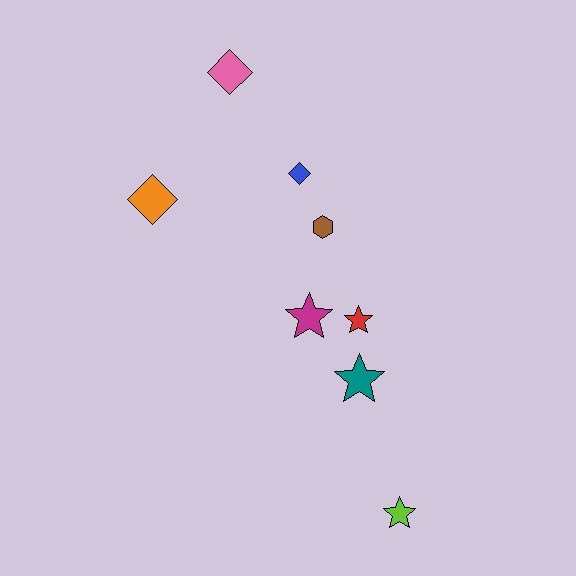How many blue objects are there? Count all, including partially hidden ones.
There is 1 blue object.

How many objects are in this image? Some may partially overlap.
There are 8 objects.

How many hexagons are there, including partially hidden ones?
There is 1 hexagon.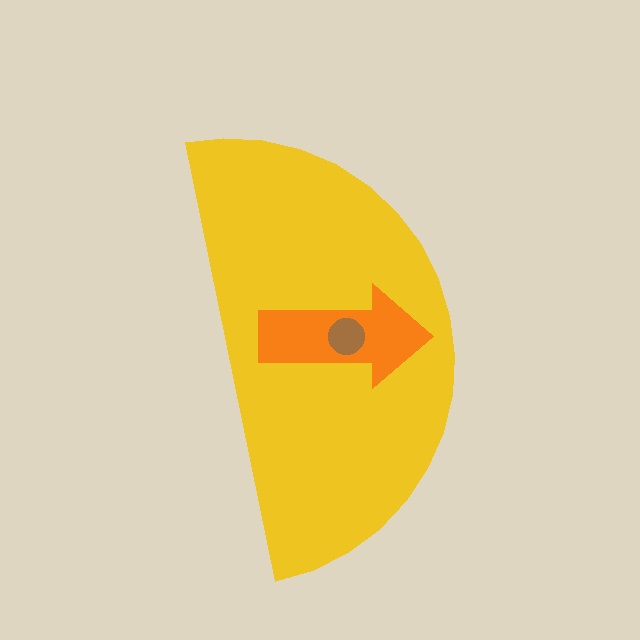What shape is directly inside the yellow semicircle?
The orange arrow.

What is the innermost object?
The brown circle.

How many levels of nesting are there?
3.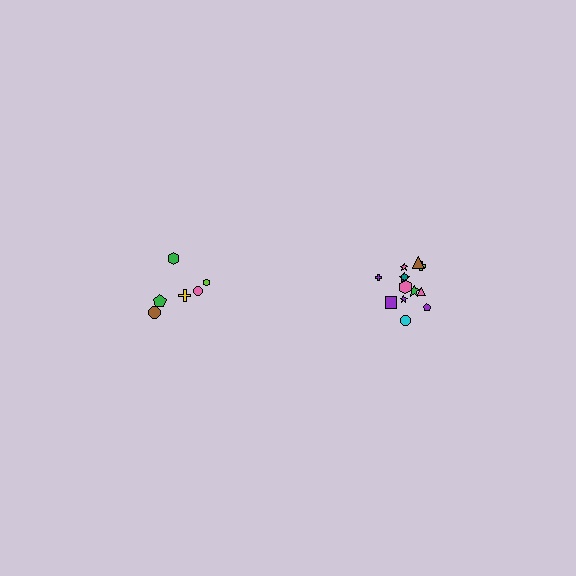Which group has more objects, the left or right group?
The right group.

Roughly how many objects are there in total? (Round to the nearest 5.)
Roughly 20 objects in total.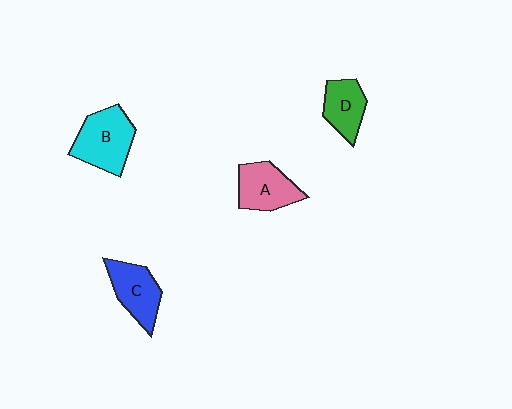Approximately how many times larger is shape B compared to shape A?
Approximately 1.2 times.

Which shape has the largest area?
Shape B (cyan).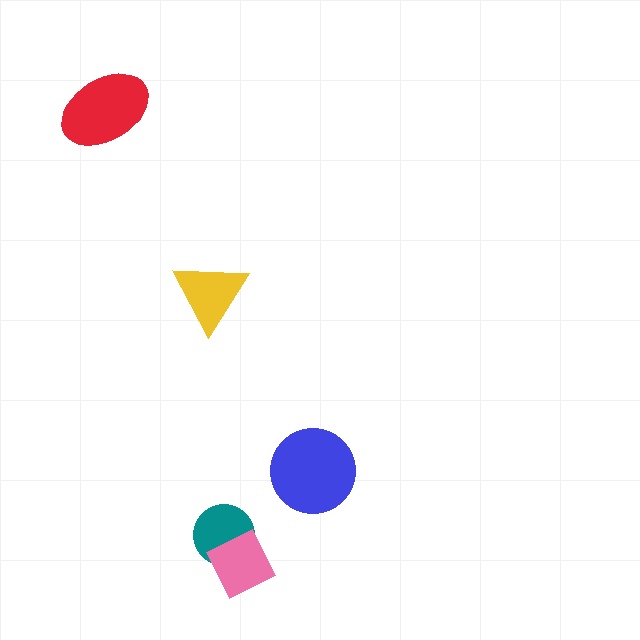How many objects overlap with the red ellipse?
0 objects overlap with the red ellipse.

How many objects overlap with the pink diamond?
1 object overlaps with the pink diamond.